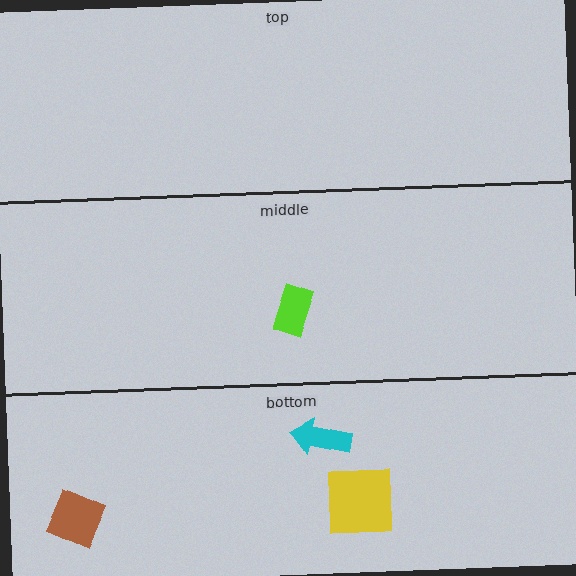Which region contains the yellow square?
The bottom region.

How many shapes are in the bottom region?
3.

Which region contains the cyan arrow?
The bottom region.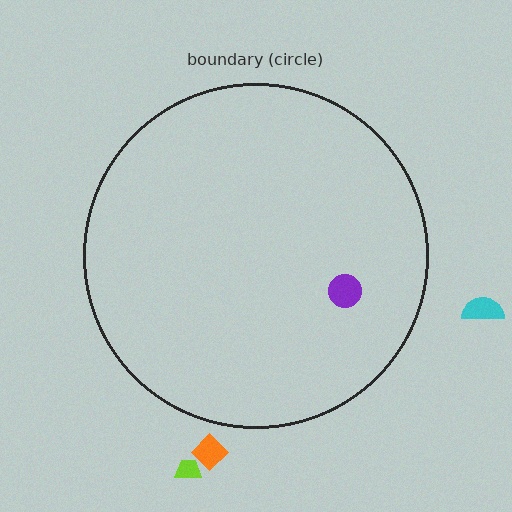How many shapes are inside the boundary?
1 inside, 3 outside.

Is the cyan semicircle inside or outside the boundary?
Outside.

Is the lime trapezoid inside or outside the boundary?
Outside.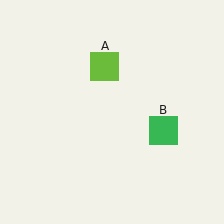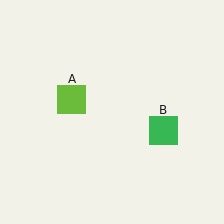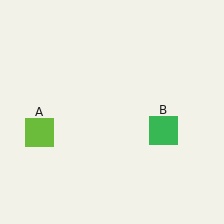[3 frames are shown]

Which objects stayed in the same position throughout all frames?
Green square (object B) remained stationary.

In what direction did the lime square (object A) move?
The lime square (object A) moved down and to the left.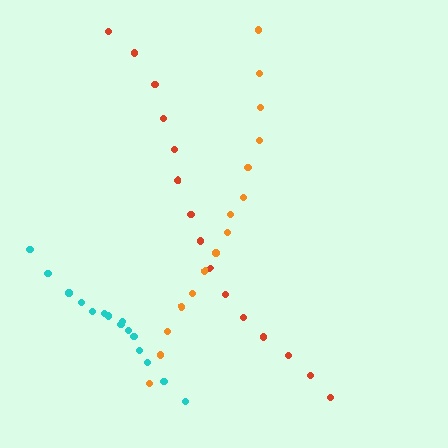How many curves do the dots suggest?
There are 3 distinct paths.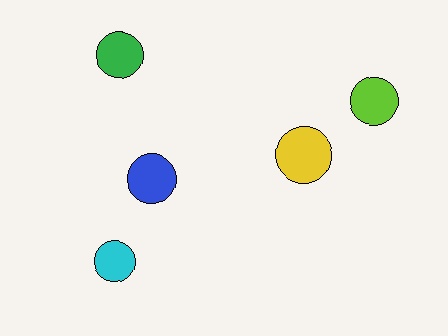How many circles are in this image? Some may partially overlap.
There are 5 circles.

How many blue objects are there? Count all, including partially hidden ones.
There is 1 blue object.